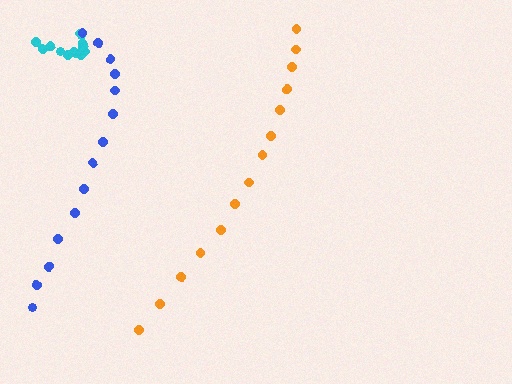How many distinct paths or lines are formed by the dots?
There are 3 distinct paths.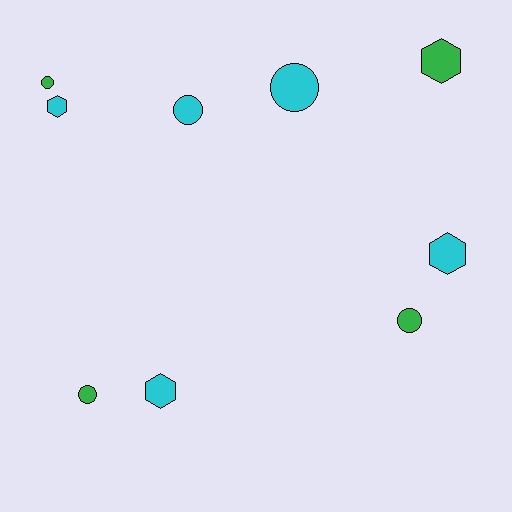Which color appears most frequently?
Cyan, with 5 objects.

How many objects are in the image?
There are 9 objects.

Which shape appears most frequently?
Circle, with 5 objects.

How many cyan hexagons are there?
There are 3 cyan hexagons.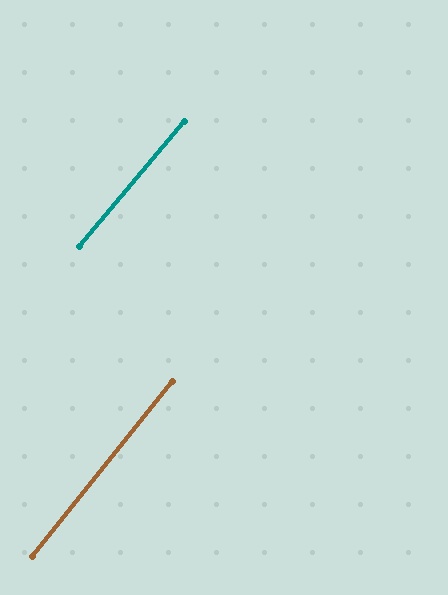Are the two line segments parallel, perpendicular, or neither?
Parallel — their directions differ by only 1.6°.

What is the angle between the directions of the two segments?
Approximately 2 degrees.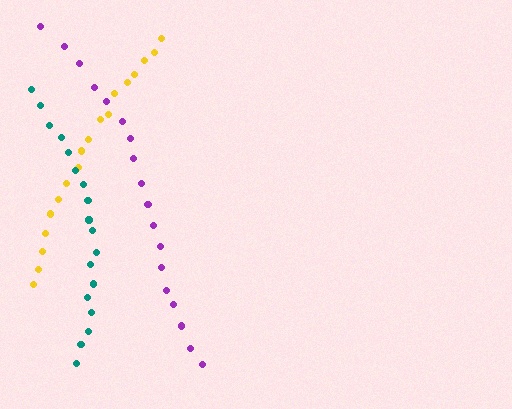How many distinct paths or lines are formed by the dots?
There are 3 distinct paths.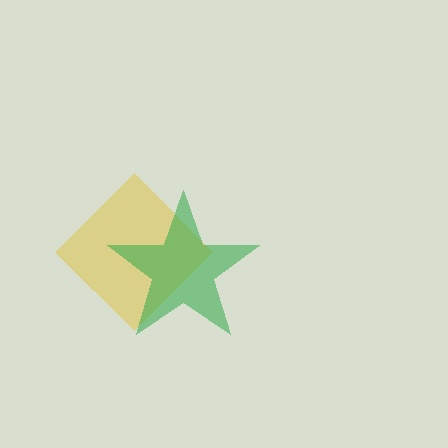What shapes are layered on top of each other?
The layered shapes are: a yellow diamond, a green star.